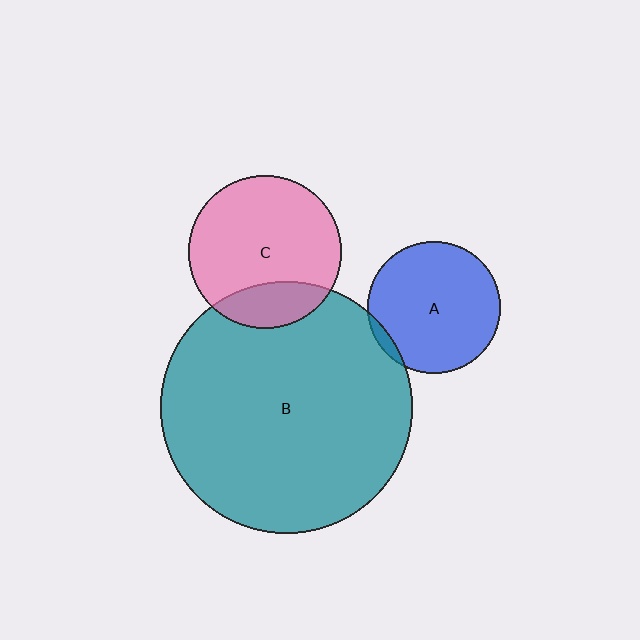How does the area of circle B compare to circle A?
Approximately 3.6 times.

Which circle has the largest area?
Circle B (teal).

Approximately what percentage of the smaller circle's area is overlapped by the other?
Approximately 20%.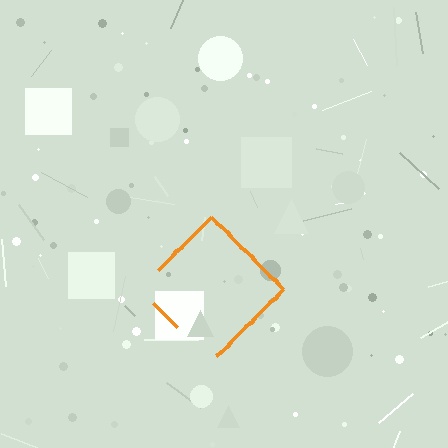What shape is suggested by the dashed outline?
The dashed outline suggests a diamond.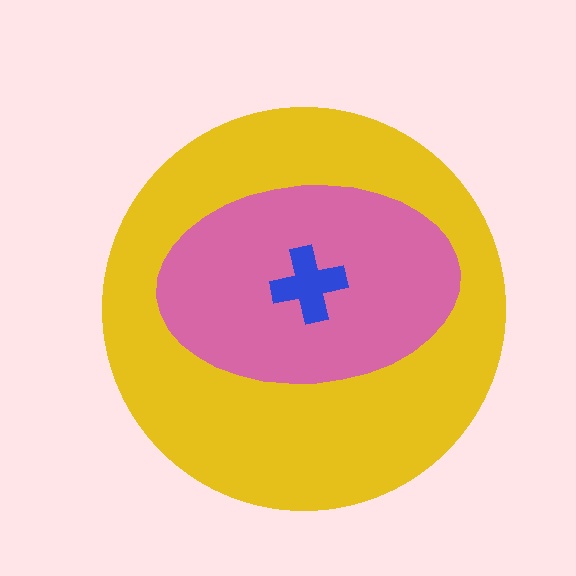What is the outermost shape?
The yellow circle.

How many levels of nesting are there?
3.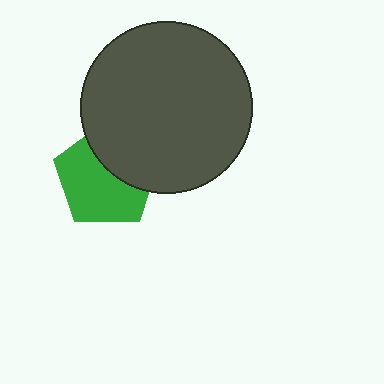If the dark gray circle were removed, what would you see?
You would see the complete green pentagon.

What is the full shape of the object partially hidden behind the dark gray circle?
The partially hidden object is a green pentagon.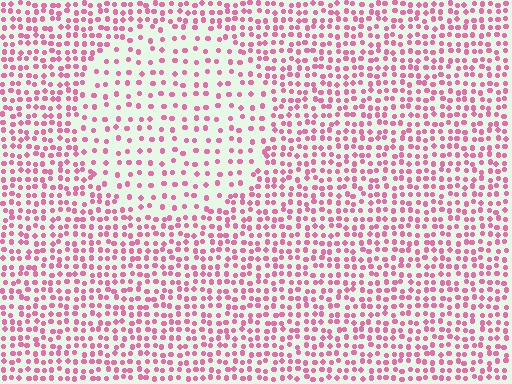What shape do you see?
I see a circle.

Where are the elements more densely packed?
The elements are more densely packed outside the circle boundary.